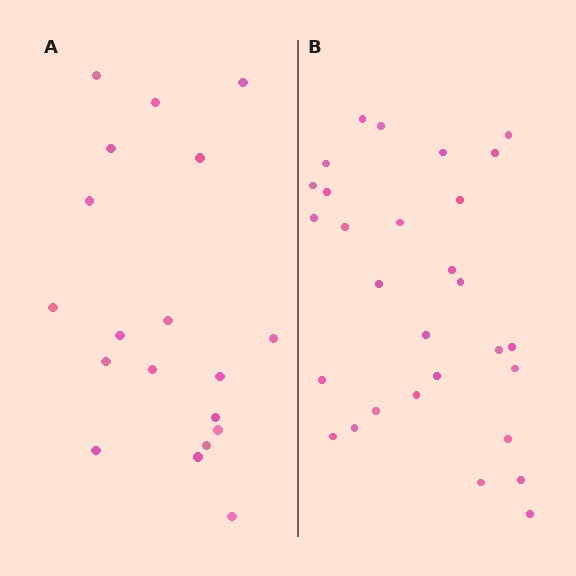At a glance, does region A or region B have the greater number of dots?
Region B (the right region) has more dots.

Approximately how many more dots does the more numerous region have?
Region B has roughly 10 or so more dots than region A.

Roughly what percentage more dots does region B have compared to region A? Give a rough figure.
About 55% more.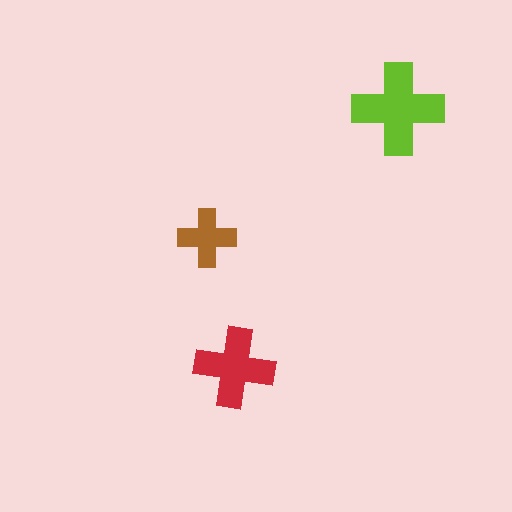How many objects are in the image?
There are 3 objects in the image.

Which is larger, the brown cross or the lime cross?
The lime one.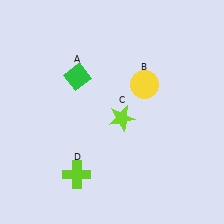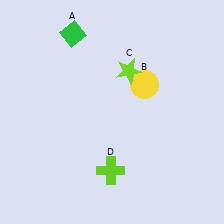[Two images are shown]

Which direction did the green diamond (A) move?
The green diamond (A) moved up.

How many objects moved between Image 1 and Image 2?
3 objects moved between the two images.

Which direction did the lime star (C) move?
The lime star (C) moved up.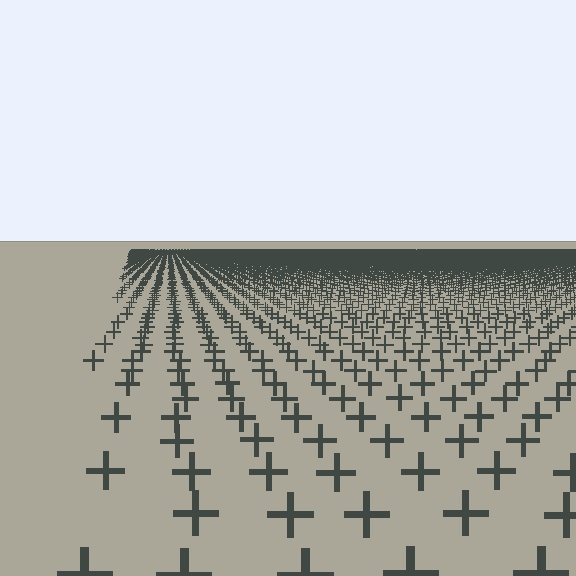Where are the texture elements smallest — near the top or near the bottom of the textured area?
Near the top.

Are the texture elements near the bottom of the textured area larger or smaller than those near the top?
Larger. Near the bottom, elements are closer to the viewer and appear at a bigger on-screen size.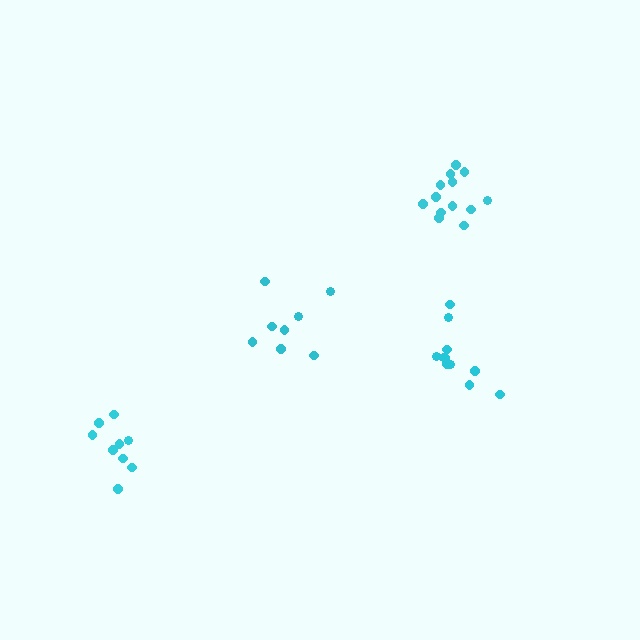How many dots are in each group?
Group 1: 11 dots, Group 2: 13 dots, Group 3: 9 dots, Group 4: 8 dots (41 total).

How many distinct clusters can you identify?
There are 4 distinct clusters.